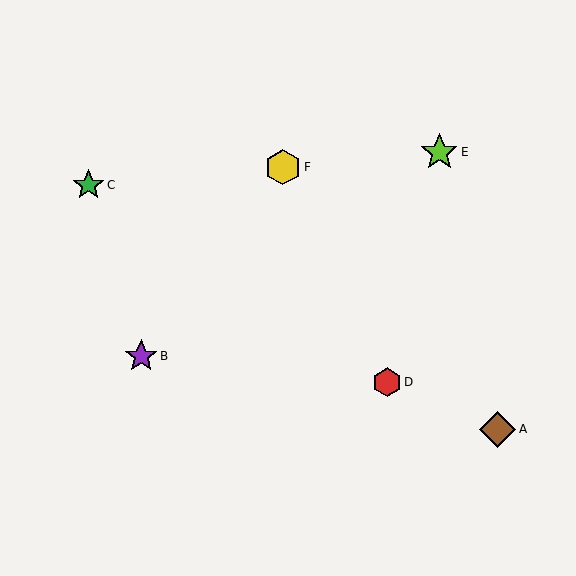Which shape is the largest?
The lime star (labeled E) is the largest.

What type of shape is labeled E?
Shape E is a lime star.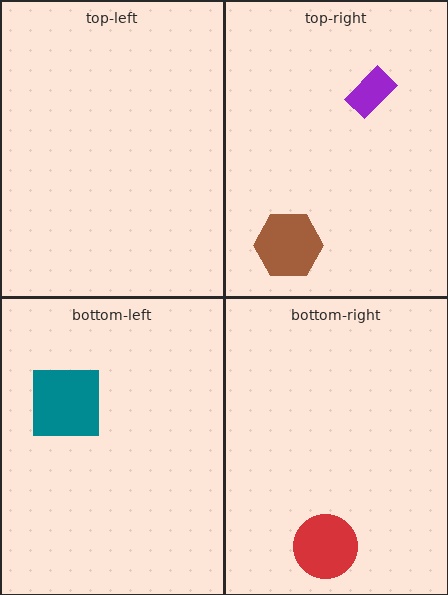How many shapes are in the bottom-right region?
1.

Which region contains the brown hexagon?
The top-right region.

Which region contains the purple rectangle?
The top-right region.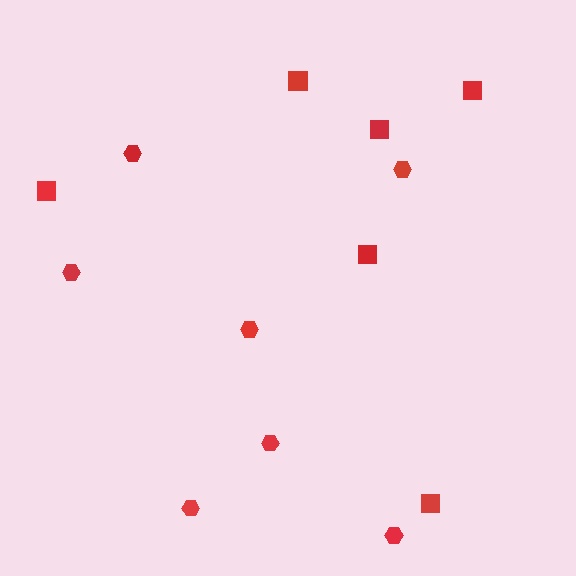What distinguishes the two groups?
There are 2 groups: one group of hexagons (7) and one group of squares (6).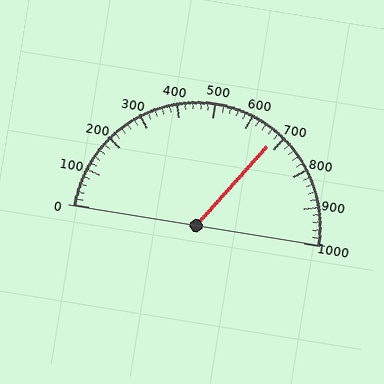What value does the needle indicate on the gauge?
The needle indicates approximately 680.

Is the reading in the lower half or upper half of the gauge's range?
The reading is in the upper half of the range (0 to 1000).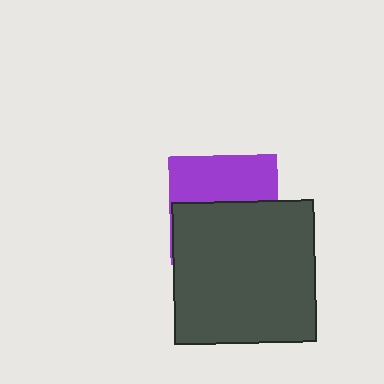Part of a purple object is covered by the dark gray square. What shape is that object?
It is a square.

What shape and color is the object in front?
The object in front is a dark gray square.